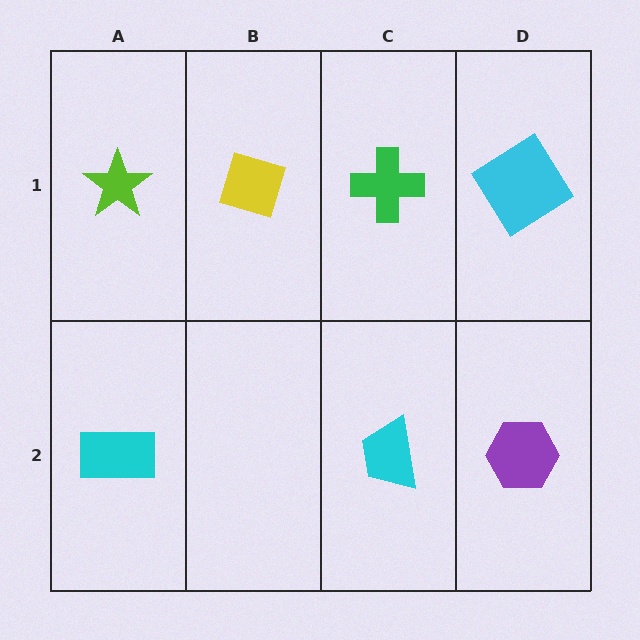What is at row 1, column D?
A cyan diamond.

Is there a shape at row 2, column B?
No, that cell is empty.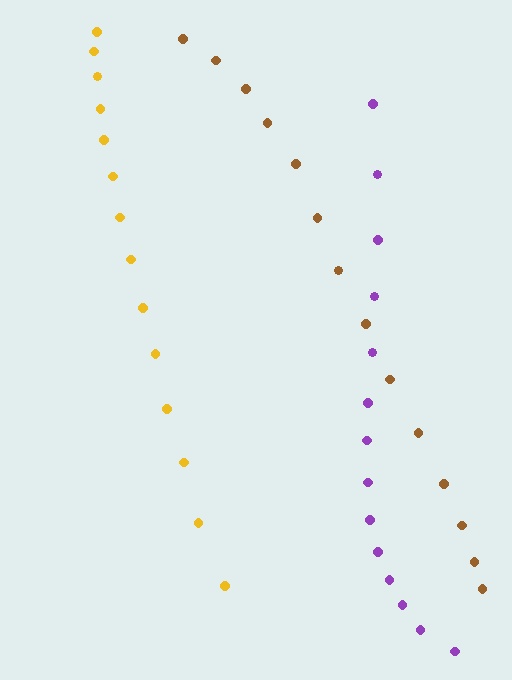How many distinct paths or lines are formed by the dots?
There are 3 distinct paths.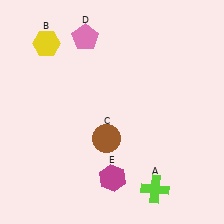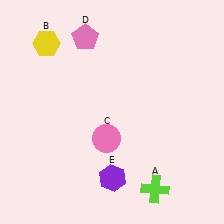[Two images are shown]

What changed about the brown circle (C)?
In Image 1, C is brown. In Image 2, it changed to pink.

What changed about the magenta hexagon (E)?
In Image 1, E is magenta. In Image 2, it changed to purple.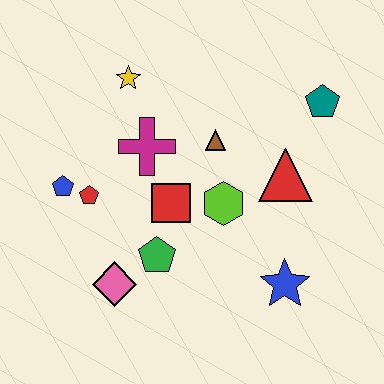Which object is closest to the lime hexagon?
The red square is closest to the lime hexagon.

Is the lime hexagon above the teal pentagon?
No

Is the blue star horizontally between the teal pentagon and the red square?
Yes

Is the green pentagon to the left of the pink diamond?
No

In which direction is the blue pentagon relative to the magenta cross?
The blue pentagon is to the left of the magenta cross.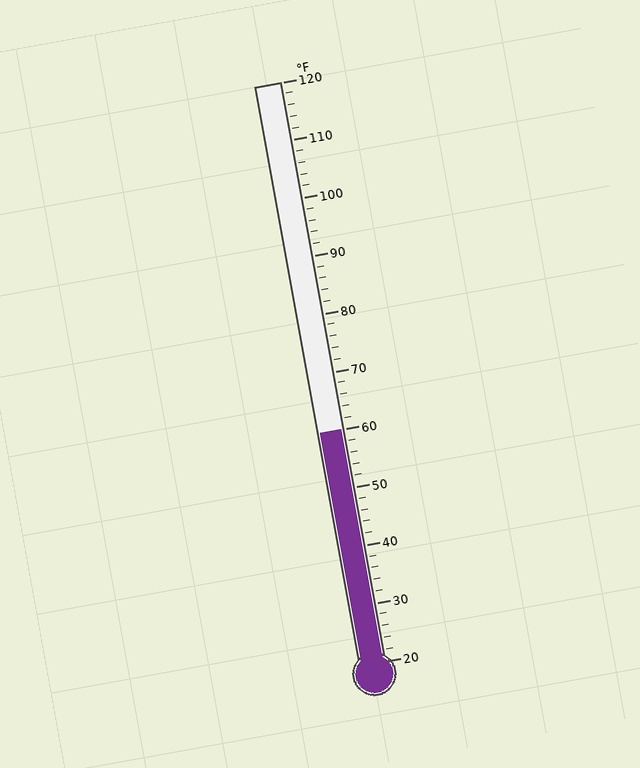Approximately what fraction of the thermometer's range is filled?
The thermometer is filled to approximately 40% of its range.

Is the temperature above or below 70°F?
The temperature is below 70°F.